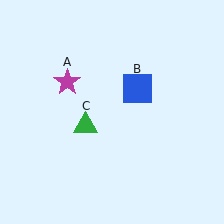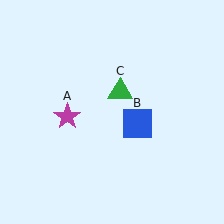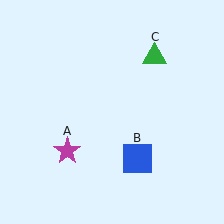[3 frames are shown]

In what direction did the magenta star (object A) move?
The magenta star (object A) moved down.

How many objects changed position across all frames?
3 objects changed position: magenta star (object A), blue square (object B), green triangle (object C).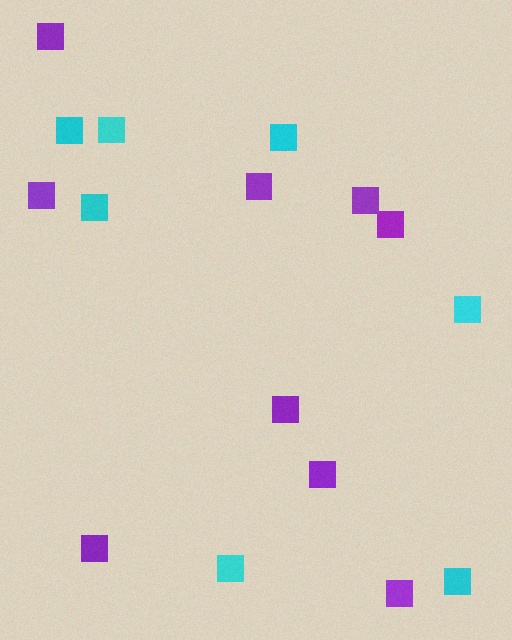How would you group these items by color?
There are 2 groups: one group of purple squares (9) and one group of cyan squares (7).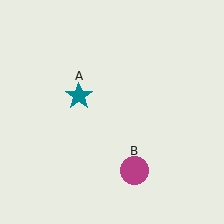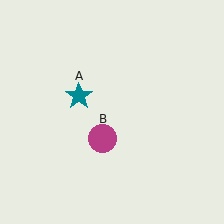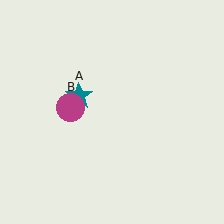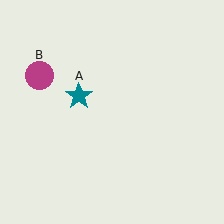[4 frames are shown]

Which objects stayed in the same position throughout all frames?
Teal star (object A) remained stationary.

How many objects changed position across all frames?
1 object changed position: magenta circle (object B).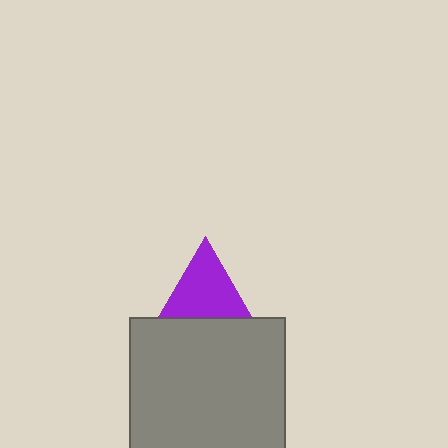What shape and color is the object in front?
The object in front is a gray square.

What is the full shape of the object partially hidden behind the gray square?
The partially hidden object is a purple triangle.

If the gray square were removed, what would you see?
You would see the complete purple triangle.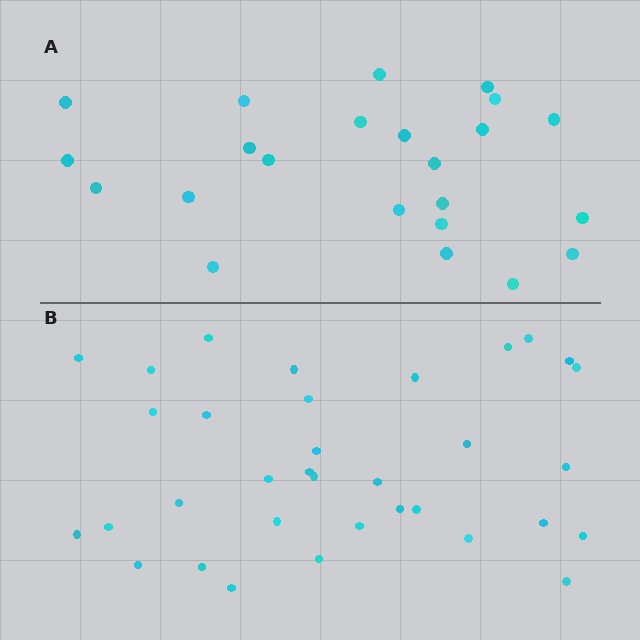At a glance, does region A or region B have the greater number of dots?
Region B (the bottom region) has more dots.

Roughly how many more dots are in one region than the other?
Region B has roughly 12 or so more dots than region A.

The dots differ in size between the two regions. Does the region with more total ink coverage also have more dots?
No. Region A has more total ink coverage because its dots are larger, but region B actually contains more individual dots. Total area can be misleading — the number of items is what matters here.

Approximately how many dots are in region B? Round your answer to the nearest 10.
About 30 dots. (The exact count is 34, which rounds to 30.)